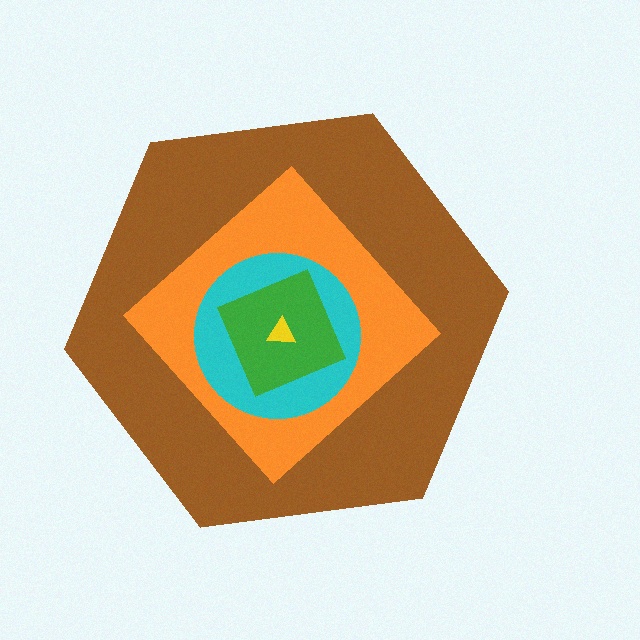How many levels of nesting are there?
5.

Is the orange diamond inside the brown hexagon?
Yes.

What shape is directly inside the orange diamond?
The cyan circle.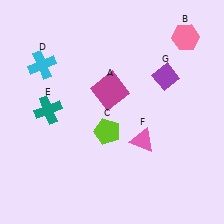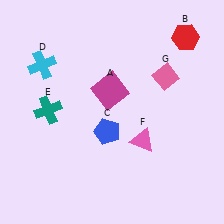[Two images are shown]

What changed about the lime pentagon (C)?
In Image 1, C is lime. In Image 2, it changed to blue.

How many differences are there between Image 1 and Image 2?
There are 3 differences between the two images.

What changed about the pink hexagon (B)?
In Image 1, B is pink. In Image 2, it changed to red.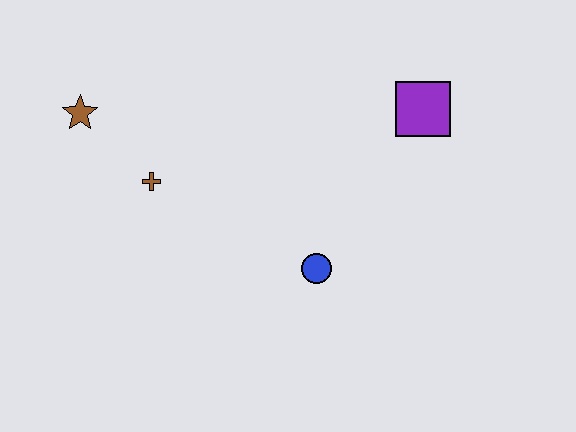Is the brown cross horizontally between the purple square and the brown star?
Yes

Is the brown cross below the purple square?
Yes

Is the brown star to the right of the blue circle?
No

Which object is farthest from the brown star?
The purple square is farthest from the brown star.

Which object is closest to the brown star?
The brown cross is closest to the brown star.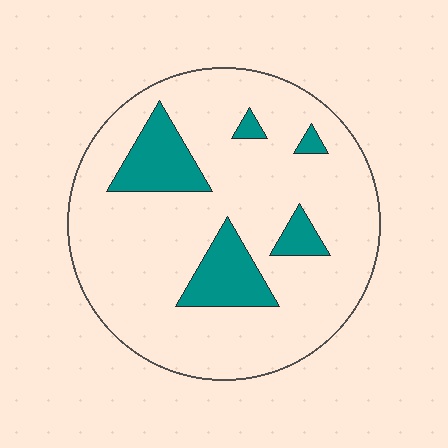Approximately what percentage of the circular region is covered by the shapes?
Approximately 15%.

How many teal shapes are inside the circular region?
5.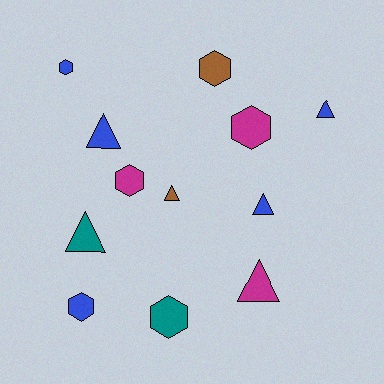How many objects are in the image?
There are 12 objects.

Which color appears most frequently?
Blue, with 5 objects.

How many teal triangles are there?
There is 1 teal triangle.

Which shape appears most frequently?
Hexagon, with 6 objects.